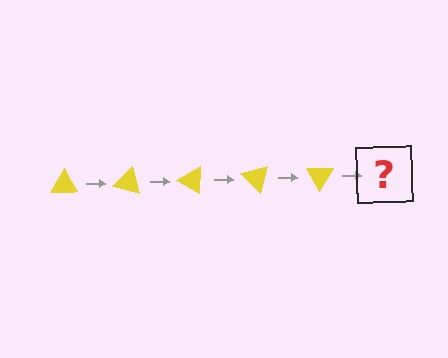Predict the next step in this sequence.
The next step is a yellow triangle rotated 75 degrees.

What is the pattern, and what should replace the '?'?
The pattern is that the triangle rotates 15 degrees each step. The '?' should be a yellow triangle rotated 75 degrees.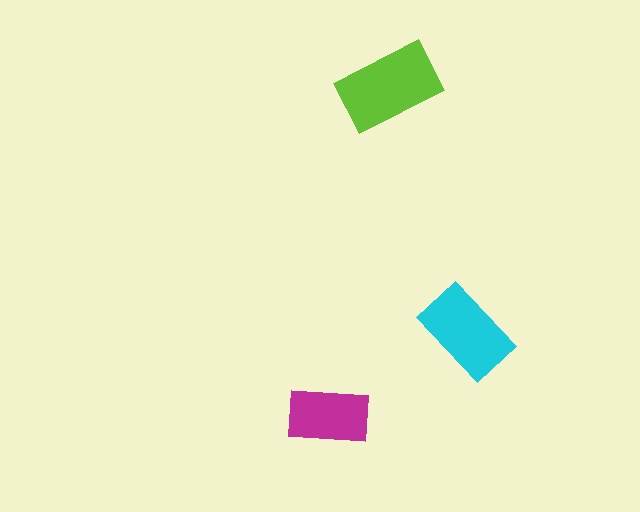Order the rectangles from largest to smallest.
the lime one, the cyan one, the magenta one.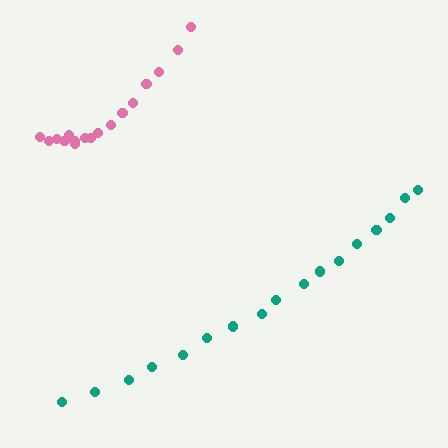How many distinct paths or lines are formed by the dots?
There are 2 distinct paths.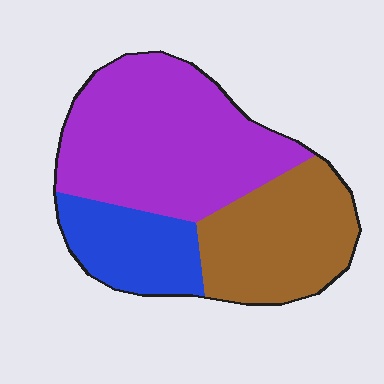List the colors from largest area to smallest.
From largest to smallest: purple, brown, blue.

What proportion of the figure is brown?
Brown covers around 30% of the figure.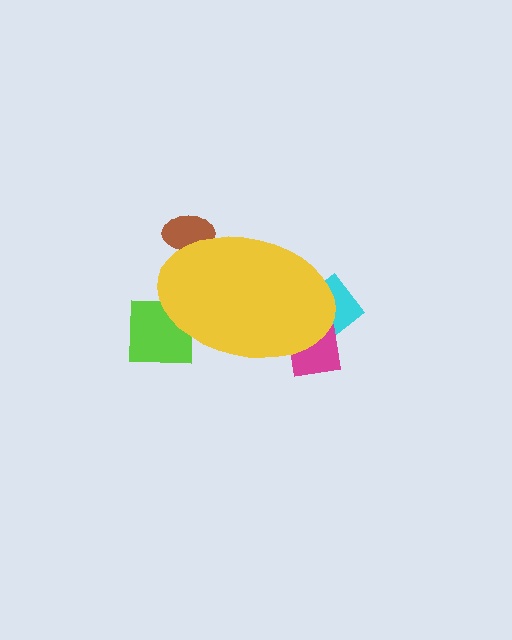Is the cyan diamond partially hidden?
Yes, the cyan diamond is partially hidden behind the yellow ellipse.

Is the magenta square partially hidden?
Yes, the magenta square is partially hidden behind the yellow ellipse.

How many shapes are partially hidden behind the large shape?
4 shapes are partially hidden.